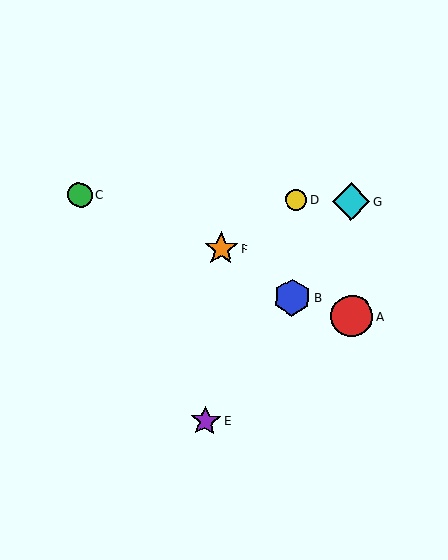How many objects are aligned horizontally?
3 objects (C, D, G) are aligned horizontally.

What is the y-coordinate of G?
Object G is at y≈201.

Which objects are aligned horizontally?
Objects C, D, G are aligned horizontally.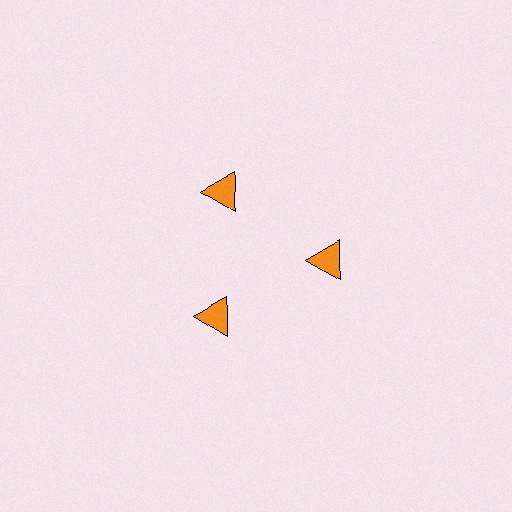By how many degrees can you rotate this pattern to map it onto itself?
The pattern maps onto itself every 120 degrees of rotation.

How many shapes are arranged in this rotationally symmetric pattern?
There are 3 shapes, arranged in 3 groups of 1.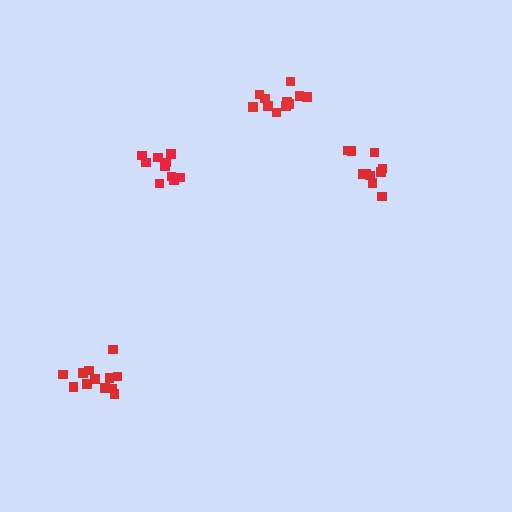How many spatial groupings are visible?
There are 4 spatial groupings.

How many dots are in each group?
Group 1: 10 dots, Group 2: 11 dots, Group 3: 10 dots, Group 4: 12 dots (43 total).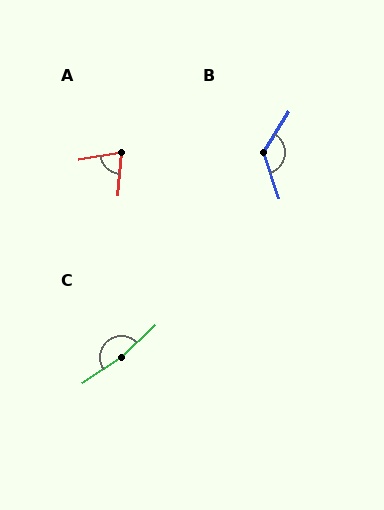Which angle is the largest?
C, at approximately 169 degrees.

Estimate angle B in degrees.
Approximately 129 degrees.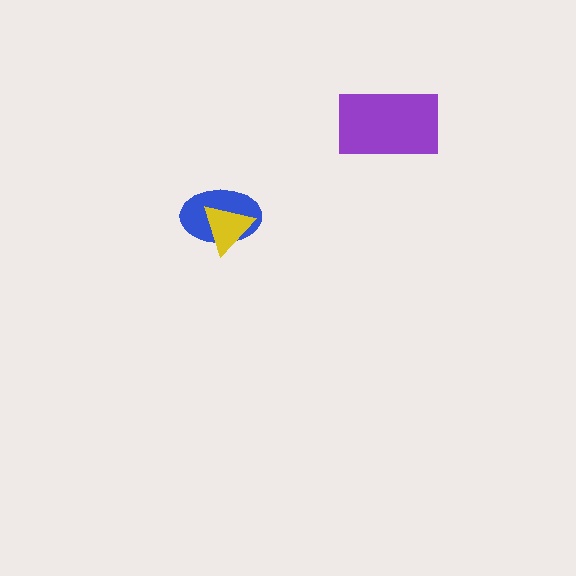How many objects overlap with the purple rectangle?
0 objects overlap with the purple rectangle.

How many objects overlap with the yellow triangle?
1 object overlaps with the yellow triangle.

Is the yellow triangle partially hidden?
No, no other shape covers it.